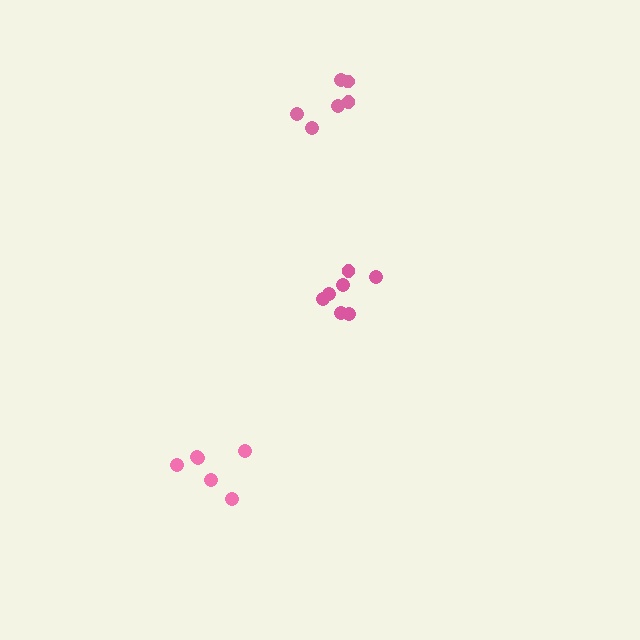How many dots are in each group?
Group 1: 7 dots, Group 2: 6 dots, Group 3: 6 dots (19 total).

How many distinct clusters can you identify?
There are 3 distinct clusters.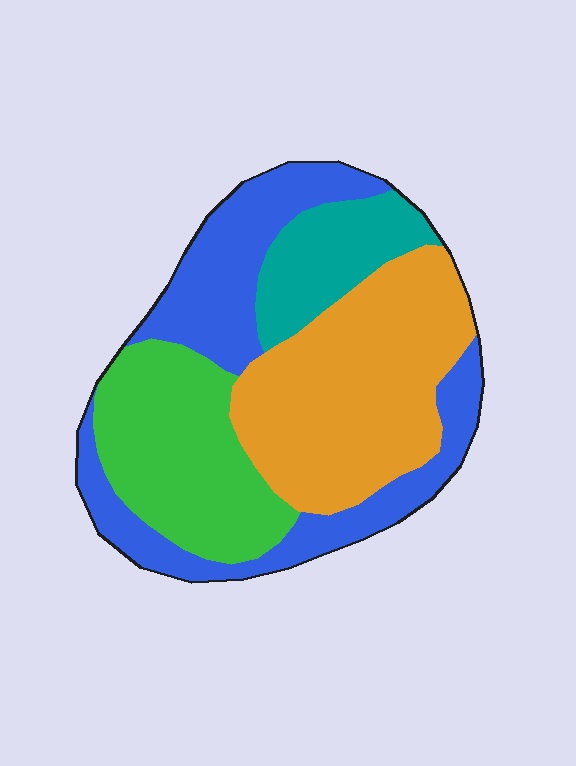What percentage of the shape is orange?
Orange covers roughly 35% of the shape.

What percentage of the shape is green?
Green takes up about one quarter (1/4) of the shape.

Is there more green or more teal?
Green.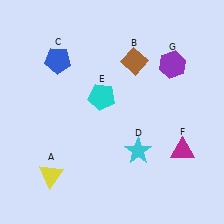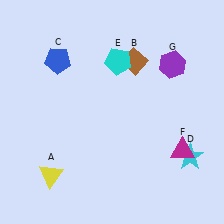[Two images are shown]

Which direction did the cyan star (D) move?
The cyan star (D) moved right.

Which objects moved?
The objects that moved are: the cyan star (D), the cyan pentagon (E).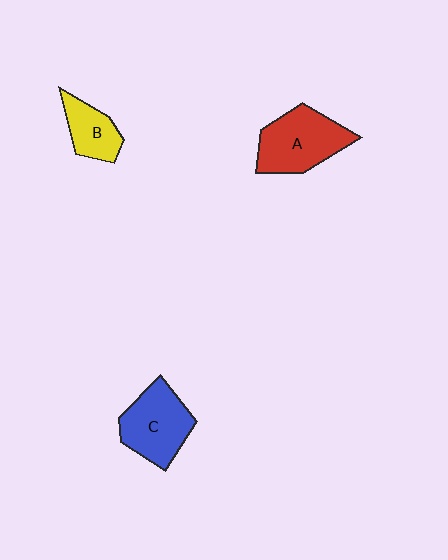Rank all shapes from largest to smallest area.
From largest to smallest: A (red), C (blue), B (yellow).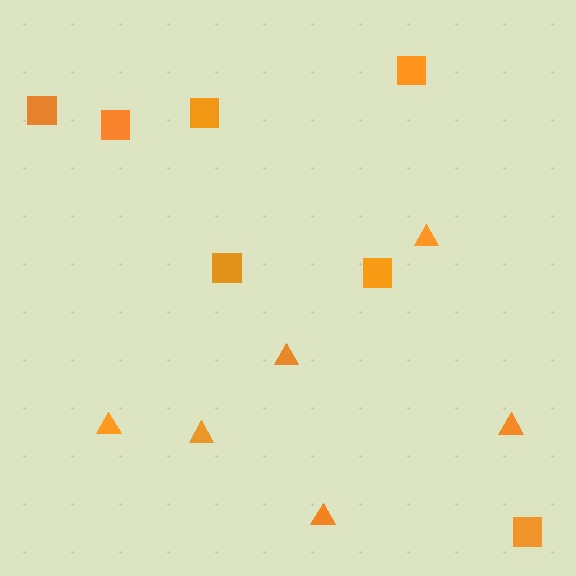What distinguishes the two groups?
There are 2 groups: one group of triangles (6) and one group of squares (7).